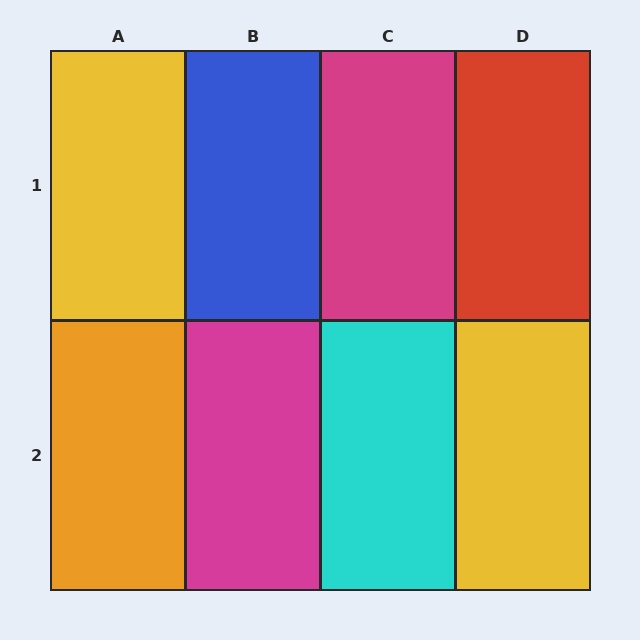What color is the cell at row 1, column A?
Yellow.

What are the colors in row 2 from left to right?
Orange, magenta, cyan, yellow.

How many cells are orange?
1 cell is orange.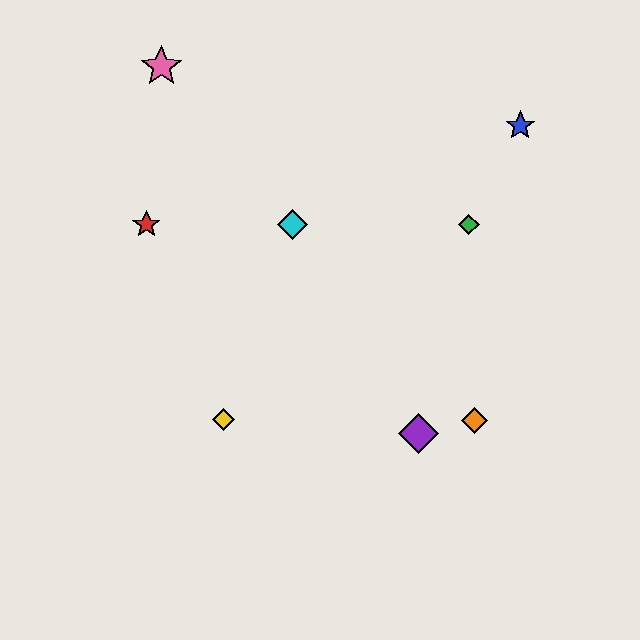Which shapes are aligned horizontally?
The red star, the green diamond, the cyan diamond are aligned horizontally.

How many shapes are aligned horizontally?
3 shapes (the red star, the green diamond, the cyan diamond) are aligned horizontally.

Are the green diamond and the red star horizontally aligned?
Yes, both are at y≈224.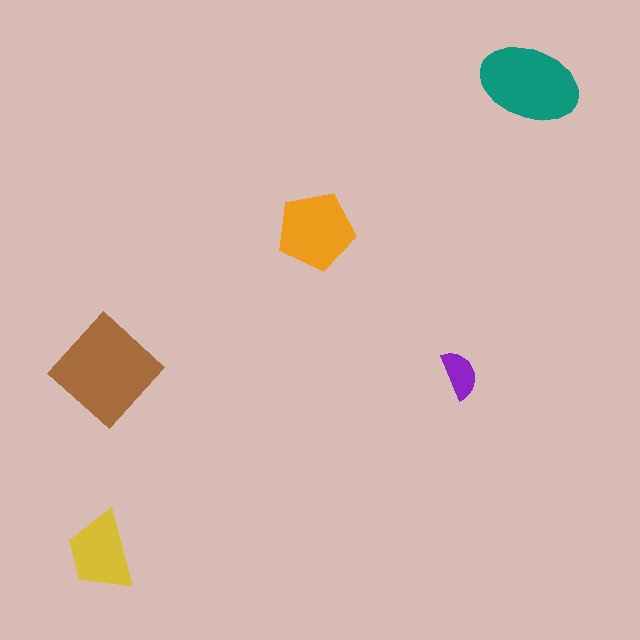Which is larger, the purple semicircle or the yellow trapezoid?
The yellow trapezoid.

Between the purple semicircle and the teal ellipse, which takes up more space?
The teal ellipse.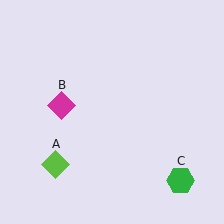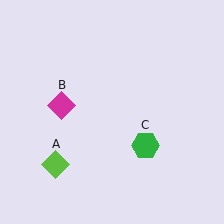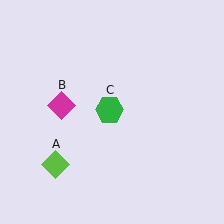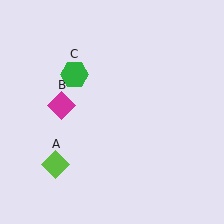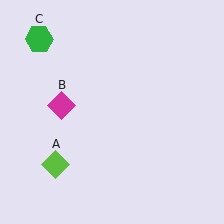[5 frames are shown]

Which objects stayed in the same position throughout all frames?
Lime diamond (object A) and magenta diamond (object B) remained stationary.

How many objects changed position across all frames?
1 object changed position: green hexagon (object C).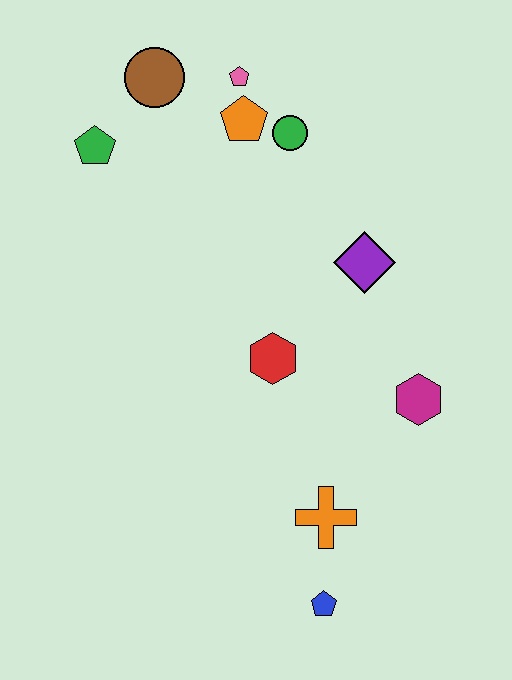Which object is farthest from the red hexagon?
The brown circle is farthest from the red hexagon.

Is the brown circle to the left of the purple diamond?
Yes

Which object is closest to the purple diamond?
The red hexagon is closest to the purple diamond.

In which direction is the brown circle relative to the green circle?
The brown circle is to the left of the green circle.